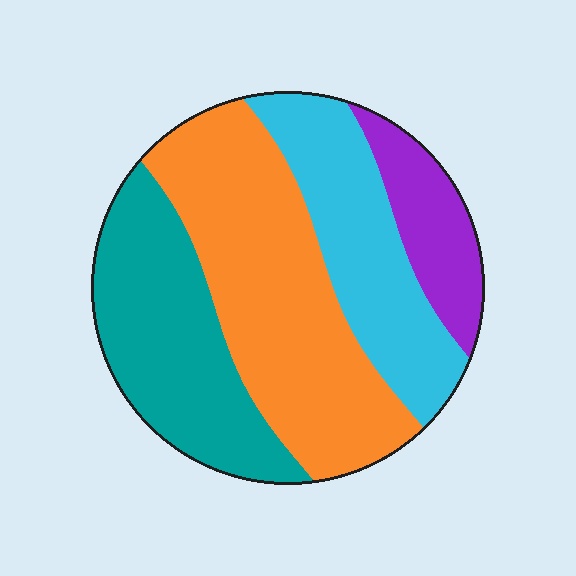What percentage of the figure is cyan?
Cyan takes up about one quarter (1/4) of the figure.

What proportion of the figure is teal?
Teal takes up about one quarter (1/4) of the figure.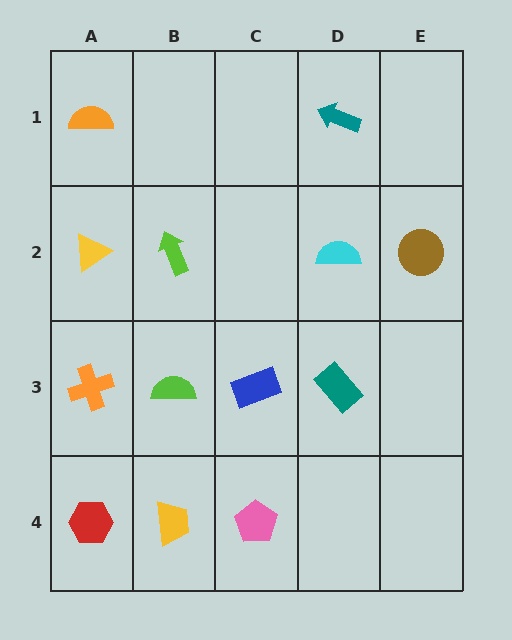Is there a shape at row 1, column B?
No, that cell is empty.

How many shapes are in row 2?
4 shapes.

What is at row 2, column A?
A yellow triangle.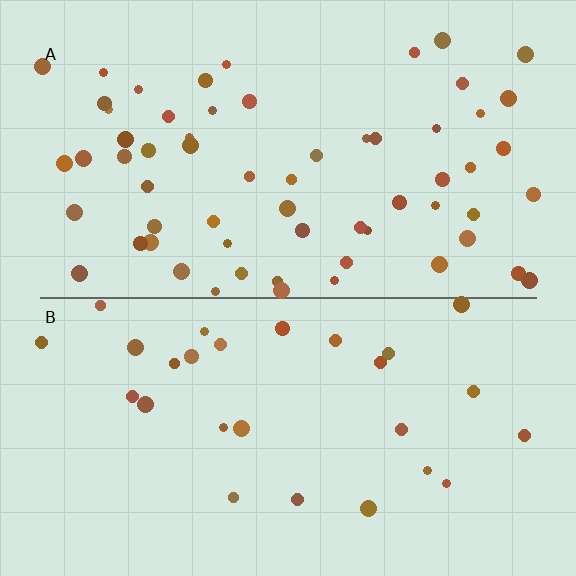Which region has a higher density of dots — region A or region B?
A (the top).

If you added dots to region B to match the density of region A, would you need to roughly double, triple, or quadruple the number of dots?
Approximately double.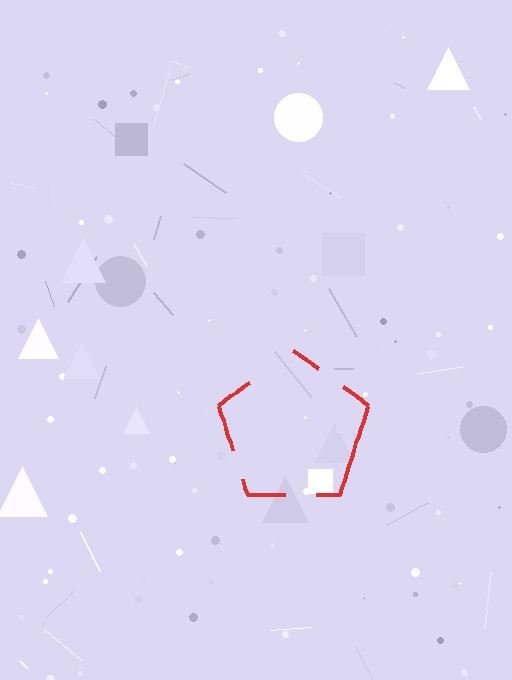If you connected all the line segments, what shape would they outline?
They would outline a pentagon.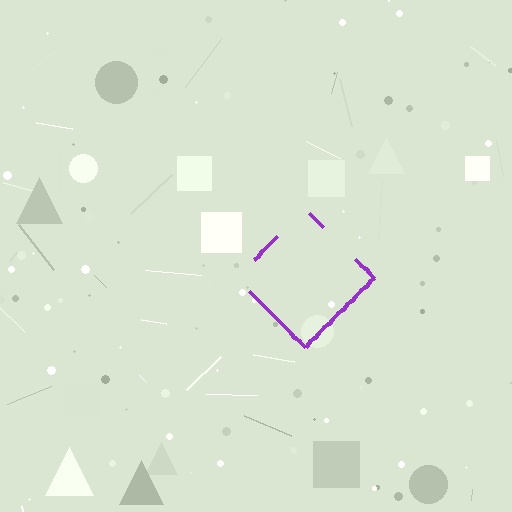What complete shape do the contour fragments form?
The contour fragments form a diamond.